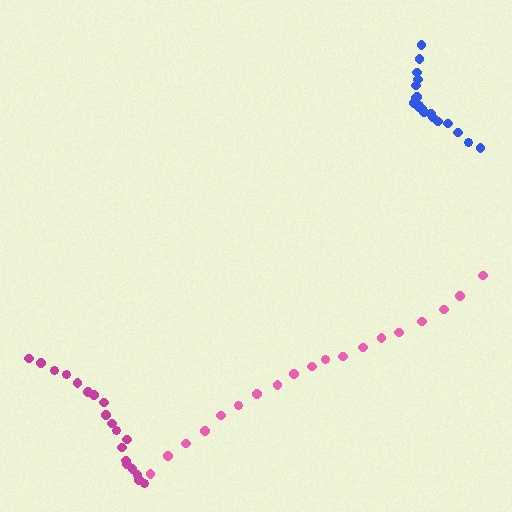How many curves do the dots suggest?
There are 3 distinct paths.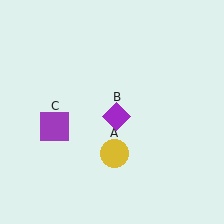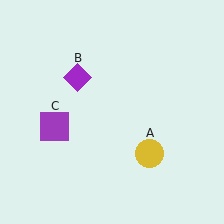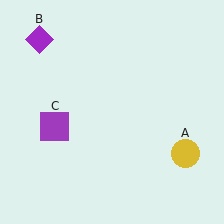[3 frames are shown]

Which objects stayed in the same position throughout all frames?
Purple square (object C) remained stationary.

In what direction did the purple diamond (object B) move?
The purple diamond (object B) moved up and to the left.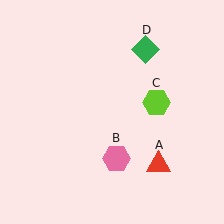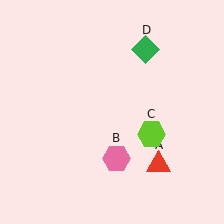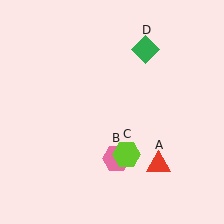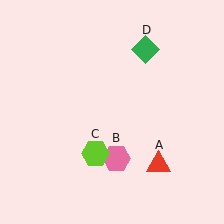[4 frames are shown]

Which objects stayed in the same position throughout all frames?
Red triangle (object A) and pink hexagon (object B) and green diamond (object D) remained stationary.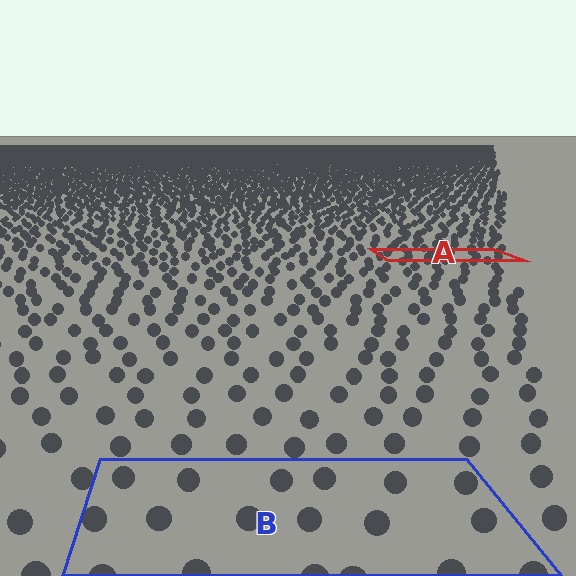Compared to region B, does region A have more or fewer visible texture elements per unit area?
Region A has more texture elements per unit area — they are packed more densely because it is farther away.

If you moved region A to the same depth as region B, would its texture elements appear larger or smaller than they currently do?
They would appear larger. At a closer depth, the same texture elements are projected at a bigger on-screen size.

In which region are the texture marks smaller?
The texture marks are smaller in region A, because it is farther away.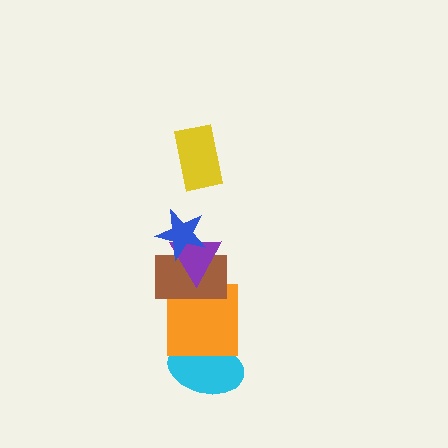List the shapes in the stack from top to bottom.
From top to bottom: the yellow rectangle, the blue star, the purple triangle, the brown rectangle, the orange square, the cyan ellipse.